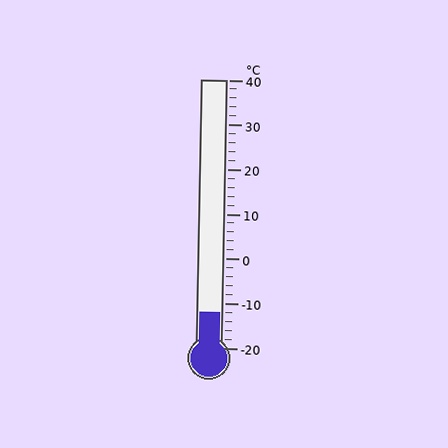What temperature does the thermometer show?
The thermometer shows approximately -12°C.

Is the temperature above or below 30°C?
The temperature is below 30°C.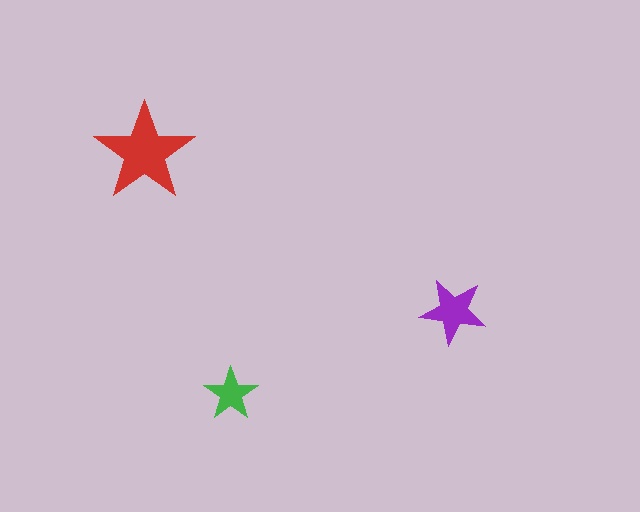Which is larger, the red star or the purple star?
The red one.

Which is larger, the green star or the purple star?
The purple one.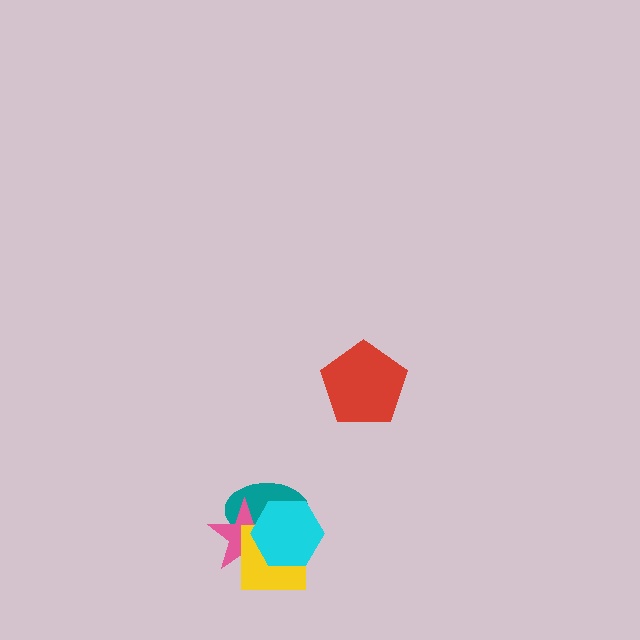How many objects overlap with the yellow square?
3 objects overlap with the yellow square.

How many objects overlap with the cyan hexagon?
3 objects overlap with the cyan hexagon.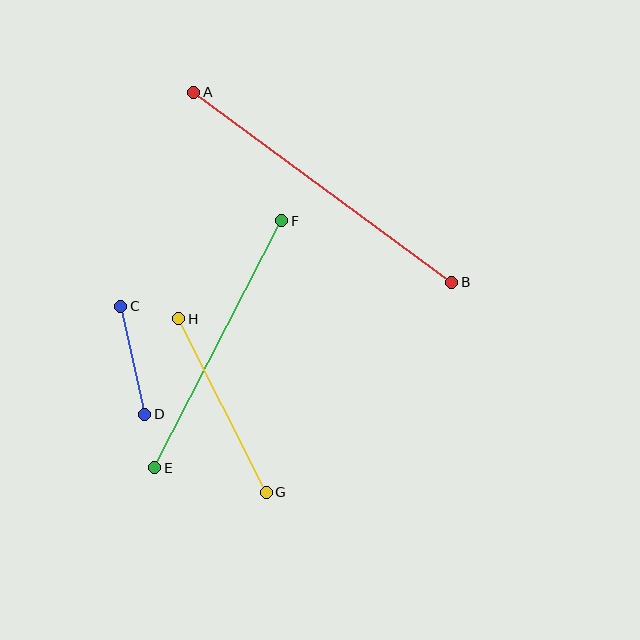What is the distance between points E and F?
The distance is approximately 278 pixels.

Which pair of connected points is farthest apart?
Points A and B are farthest apart.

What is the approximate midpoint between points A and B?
The midpoint is at approximately (323, 187) pixels.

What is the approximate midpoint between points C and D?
The midpoint is at approximately (133, 360) pixels.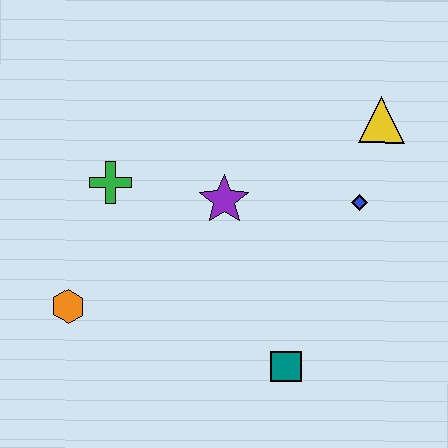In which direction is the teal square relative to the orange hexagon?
The teal square is to the right of the orange hexagon.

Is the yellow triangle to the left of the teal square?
No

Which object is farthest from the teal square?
The yellow triangle is farthest from the teal square.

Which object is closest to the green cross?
The purple star is closest to the green cross.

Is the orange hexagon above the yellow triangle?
No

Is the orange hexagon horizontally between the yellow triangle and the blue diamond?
No